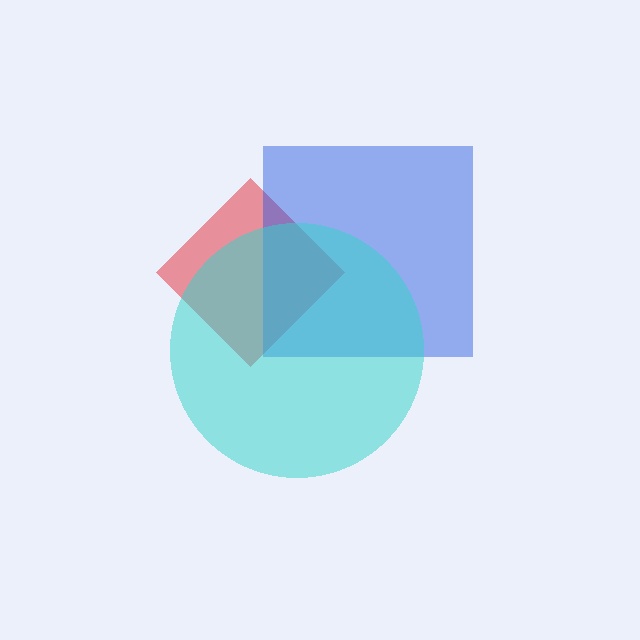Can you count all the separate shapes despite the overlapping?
Yes, there are 3 separate shapes.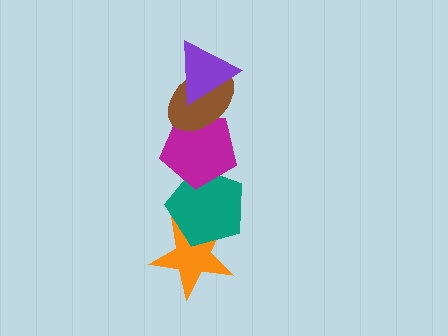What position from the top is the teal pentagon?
The teal pentagon is 4th from the top.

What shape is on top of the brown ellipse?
The purple triangle is on top of the brown ellipse.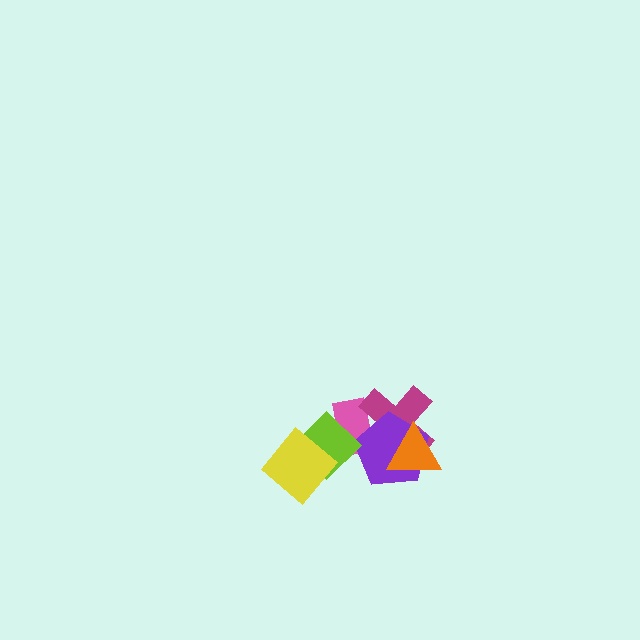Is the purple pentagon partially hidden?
Yes, it is partially covered by another shape.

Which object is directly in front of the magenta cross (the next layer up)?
The purple pentagon is directly in front of the magenta cross.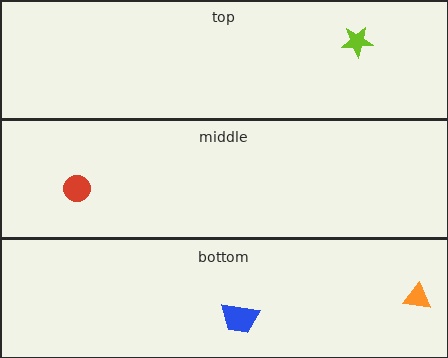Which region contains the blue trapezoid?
The bottom region.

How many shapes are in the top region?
1.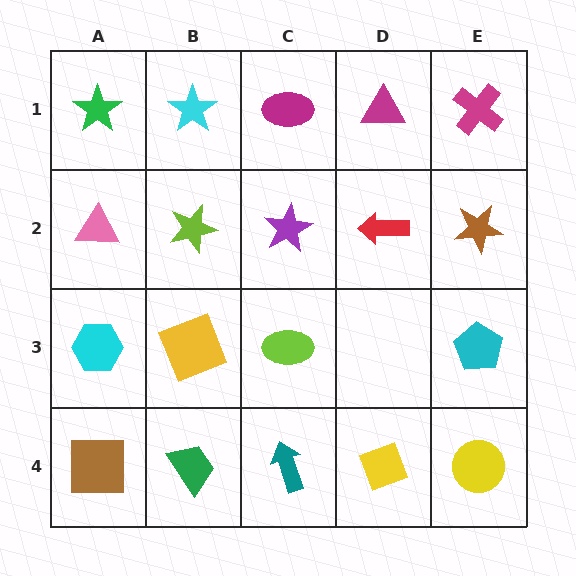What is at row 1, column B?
A cyan star.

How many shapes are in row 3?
4 shapes.